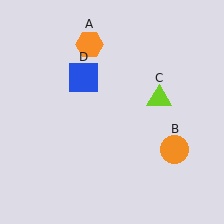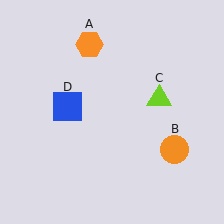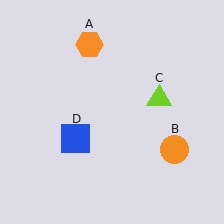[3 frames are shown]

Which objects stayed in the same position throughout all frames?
Orange hexagon (object A) and orange circle (object B) and lime triangle (object C) remained stationary.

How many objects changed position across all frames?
1 object changed position: blue square (object D).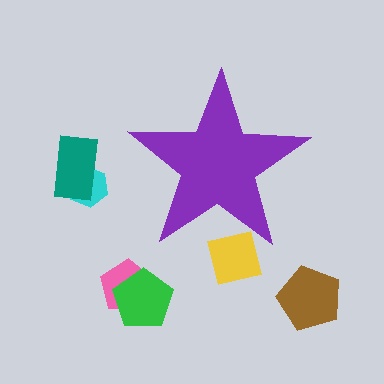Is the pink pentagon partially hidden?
No, the pink pentagon is fully visible.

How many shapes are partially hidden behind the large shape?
1 shape is partially hidden.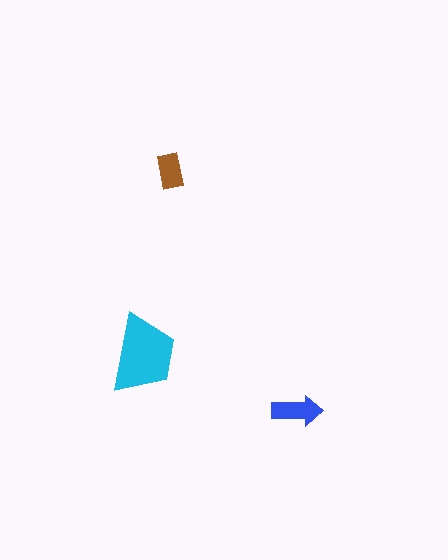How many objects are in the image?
There are 3 objects in the image.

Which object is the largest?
The cyan trapezoid.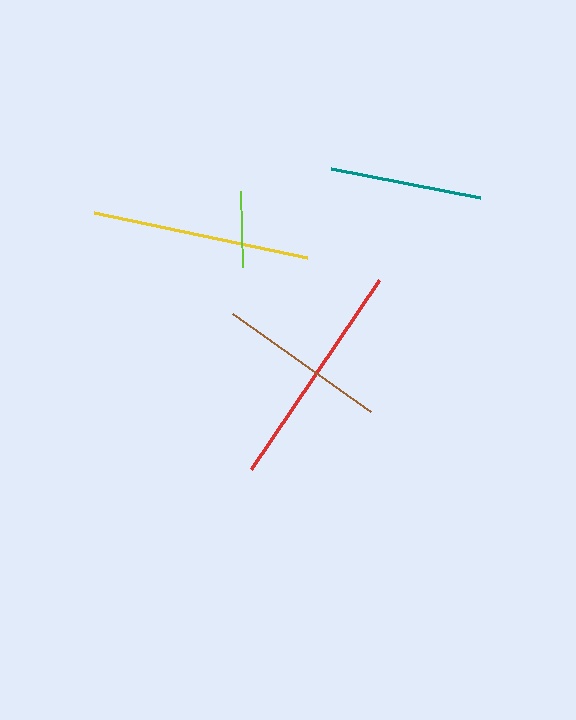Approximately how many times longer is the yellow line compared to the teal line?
The yellow line is approximately 1.4 times the length of the teal line.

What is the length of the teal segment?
The teal segment is approximately 151 pixels long.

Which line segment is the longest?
The red line is the longest at approximately 229 pixels.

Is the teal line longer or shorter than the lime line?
The teal line is longer than the lime line.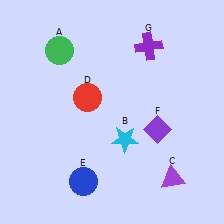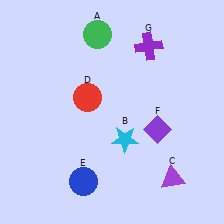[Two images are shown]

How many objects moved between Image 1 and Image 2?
1 object moved between the two images.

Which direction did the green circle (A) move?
The green circle (A) moved right.